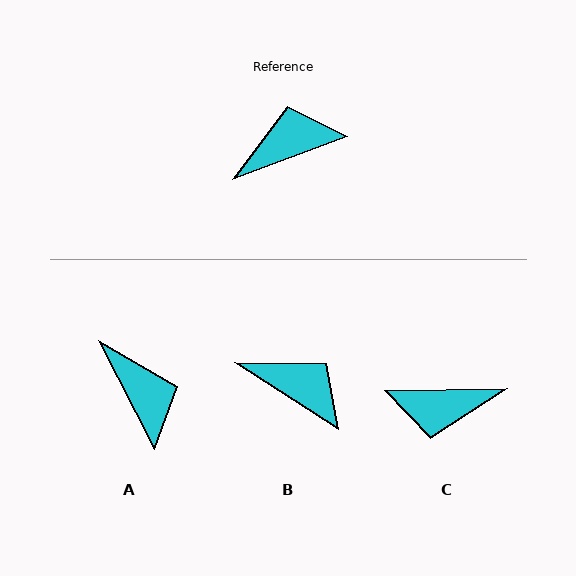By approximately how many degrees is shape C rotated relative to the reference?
Approximately 160 degrees counter-clockwise.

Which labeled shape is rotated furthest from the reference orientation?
C, about 160 degrees away.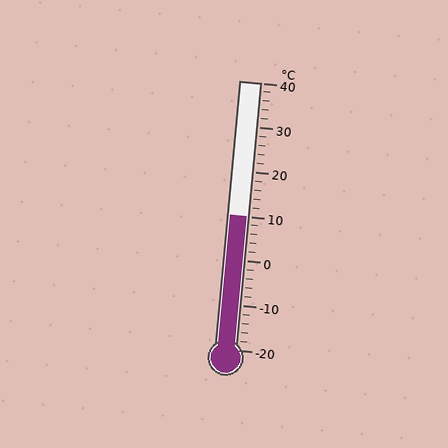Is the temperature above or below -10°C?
The temperature is above -10°C.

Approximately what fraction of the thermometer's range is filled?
The thermometer is filled to approximately 50% of its range.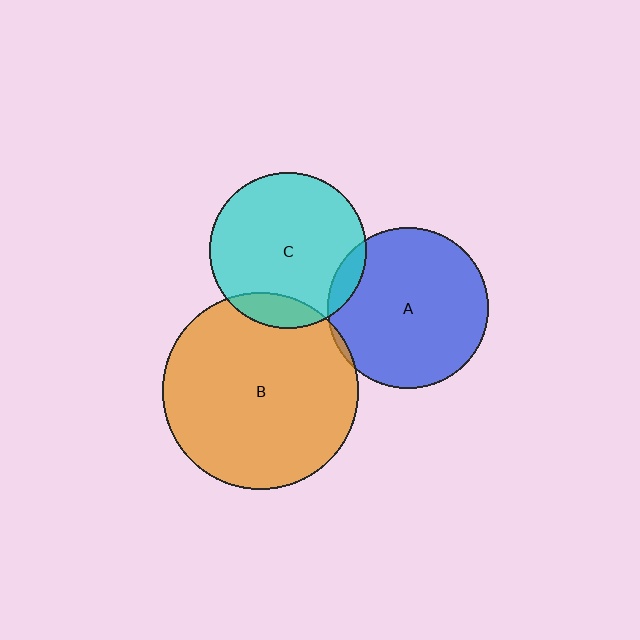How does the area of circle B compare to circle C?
Approximately 1.6 times.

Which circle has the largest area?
Circle B (orange).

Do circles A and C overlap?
Yes.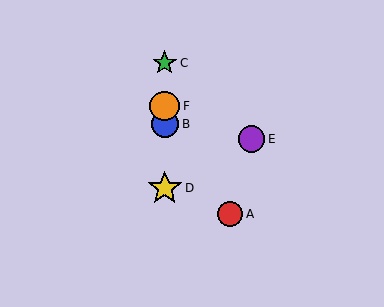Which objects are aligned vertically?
Objects B, C, D, F are aligned vertically.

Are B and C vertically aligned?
Yes, both are at x≈165.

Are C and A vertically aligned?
No, C is at x≈165 and A is at x≈230.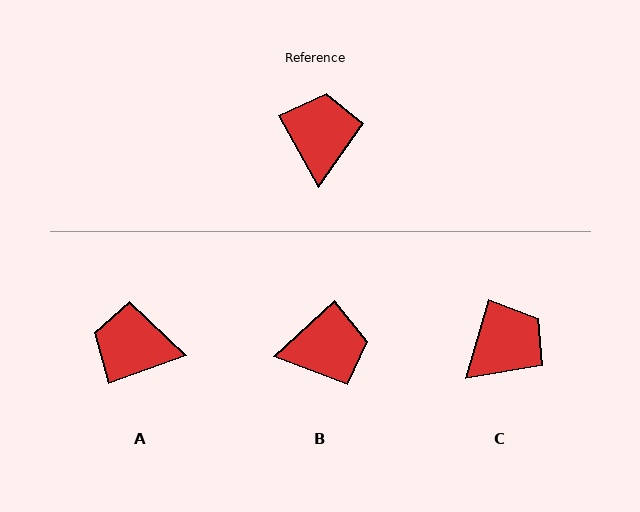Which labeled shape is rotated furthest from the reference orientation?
A, about 81 degrees away.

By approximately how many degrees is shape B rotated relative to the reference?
Approximately 76 degrees clockwise.